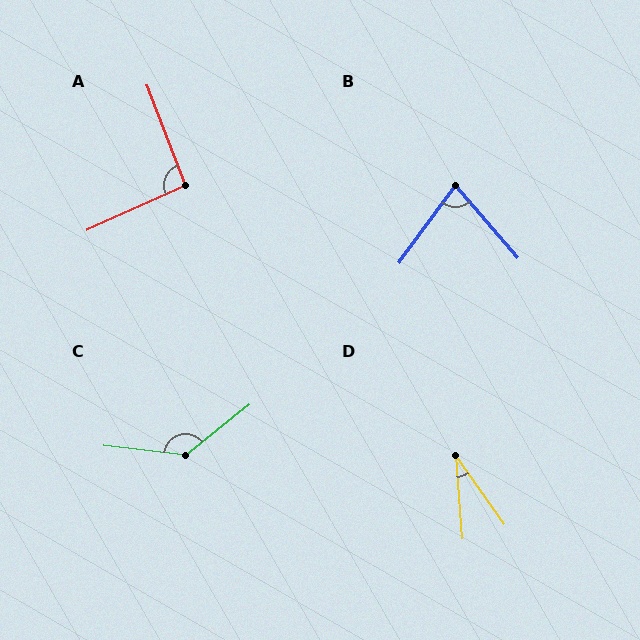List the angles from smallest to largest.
D (31°), B (77°), A (93°), C (135°).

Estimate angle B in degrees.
Approximately 77 degrees.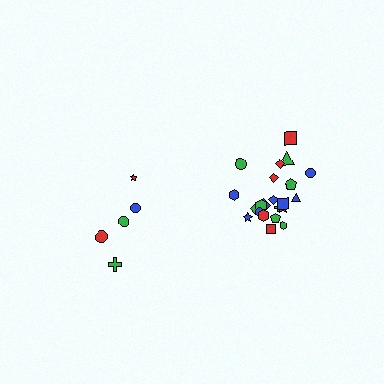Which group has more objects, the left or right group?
The right group.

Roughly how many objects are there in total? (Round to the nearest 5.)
Roughly 25 objects in total.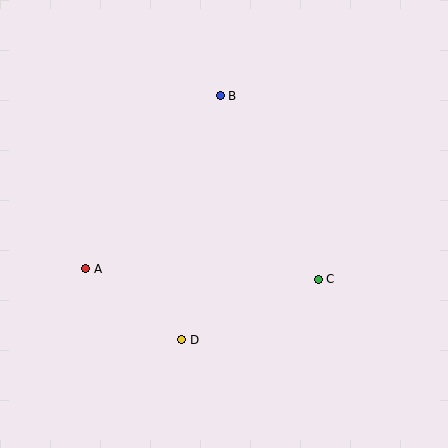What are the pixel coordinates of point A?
Point A is at (86, 269).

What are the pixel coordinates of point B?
Point B is at (220, 96).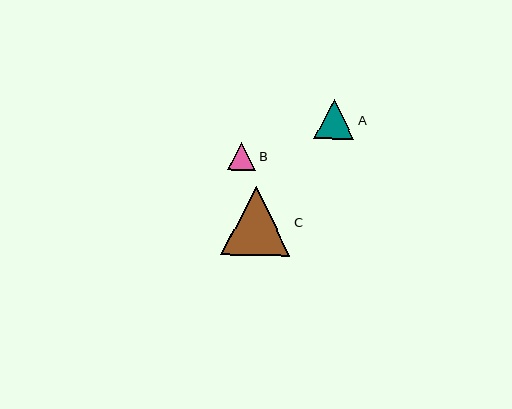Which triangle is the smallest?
Triangle B is the smallest with a size of approximately 28 pixels.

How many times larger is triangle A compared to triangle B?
Triangle A is approximately 1.4 times the size of triangle B.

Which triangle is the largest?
Triangle C is the largest with a size of approximately 69 pixels.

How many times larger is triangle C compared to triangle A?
Triangle C is approximately 1.7 times the size of triangle A.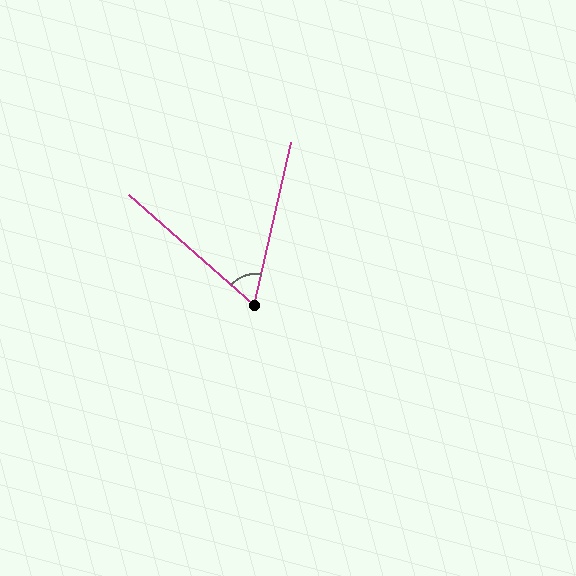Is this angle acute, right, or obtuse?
It is acute.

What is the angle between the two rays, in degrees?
Approximately 61 degrees.